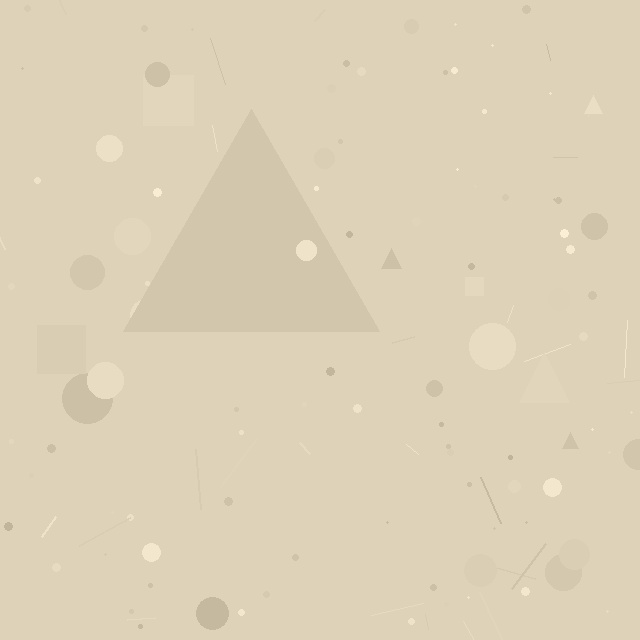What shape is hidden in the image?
A triangle is hidden in the image.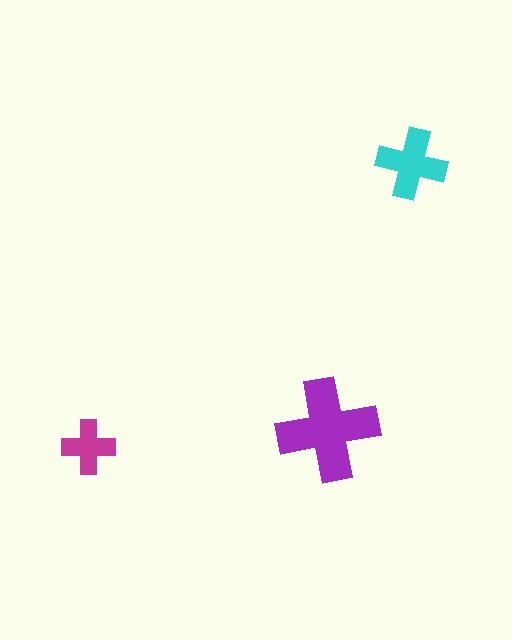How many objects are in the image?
There are 3 objects in the image.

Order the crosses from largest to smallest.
the purple one, the cyan one, the magenta one.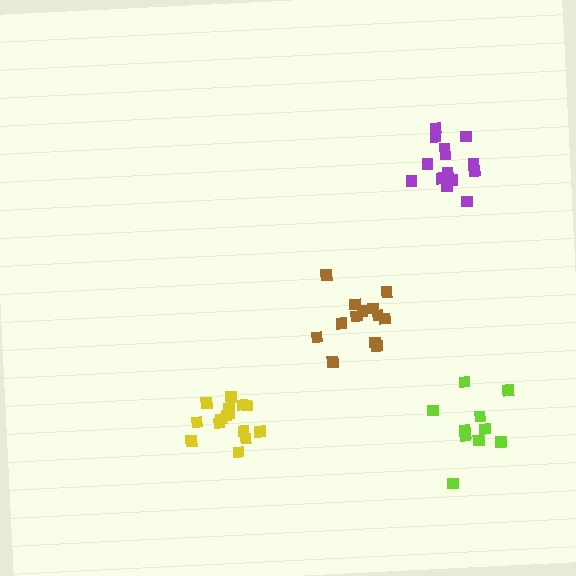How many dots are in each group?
Group 1: 13 dots, Group 2: 14 dots, Group 3: 15 dots, Group 4: 11 dots (53 total).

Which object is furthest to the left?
The yellow cluster is leftmost.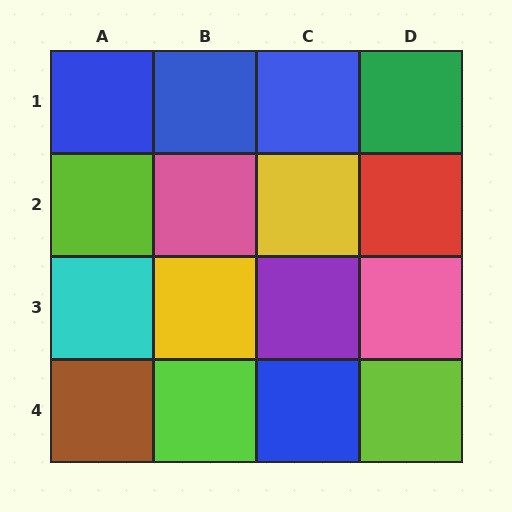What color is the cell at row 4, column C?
Blue.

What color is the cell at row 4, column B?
Lime.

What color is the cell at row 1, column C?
Blue.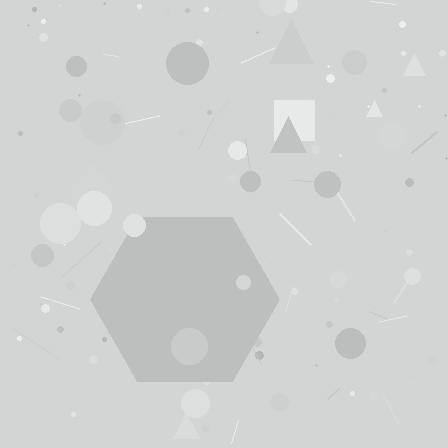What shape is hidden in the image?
A hexagon is hidden in the image.